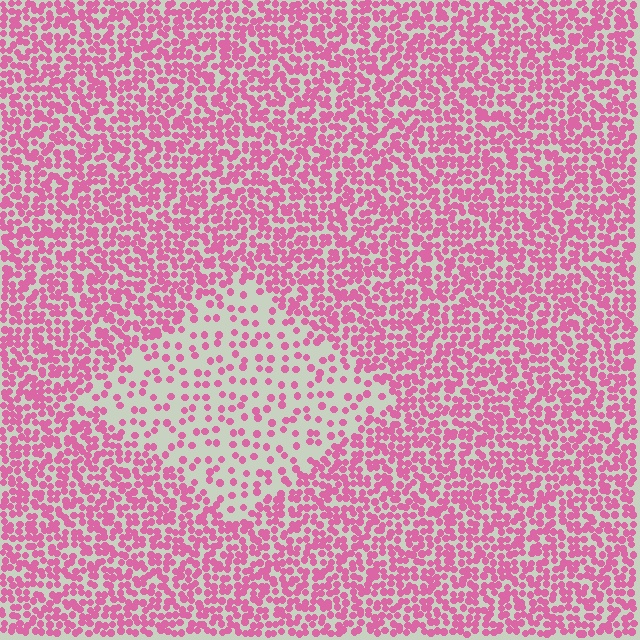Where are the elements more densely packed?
The elements are more densely packed outside the diamond boundary.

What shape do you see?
I see a diamond.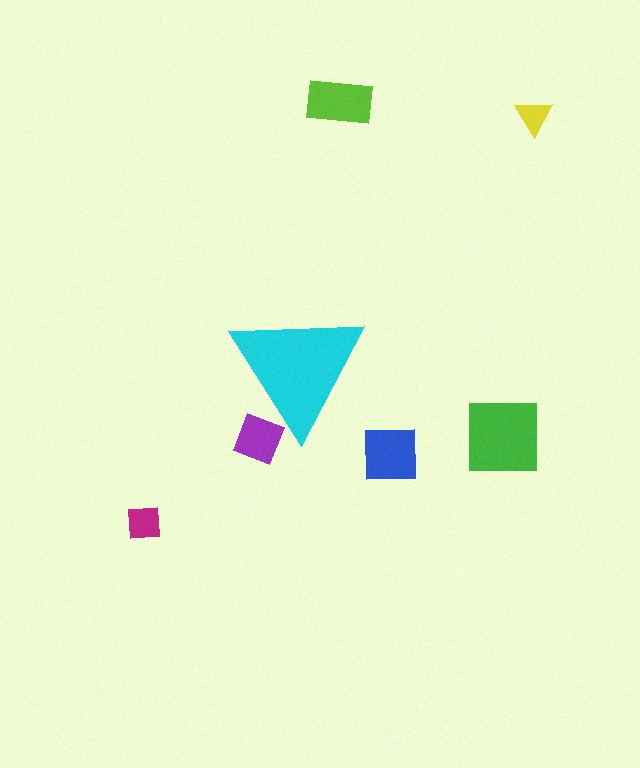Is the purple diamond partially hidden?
Yes, the purple diamond is partially hidden behind the cyan triangle.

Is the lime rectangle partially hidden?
No, the lime rectangle is fully visible.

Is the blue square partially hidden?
No, the blue square is fully visible.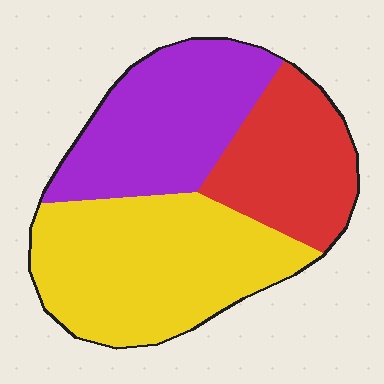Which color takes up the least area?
Red, at roughly 25%.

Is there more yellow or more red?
Yellow.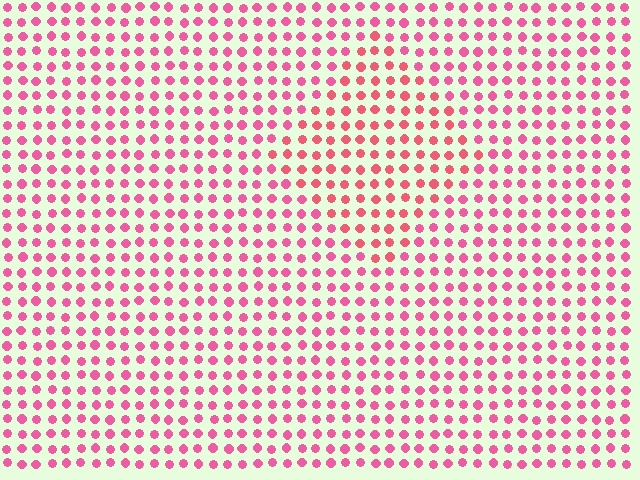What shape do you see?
I see a diamond.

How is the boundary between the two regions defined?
The boundary is defined purely by a slight shift in hue (about 20 degrees). Spacing, size, and orientation are identical on both sides.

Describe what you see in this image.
The image is filled with small pink elements in a uniform arrangement. A diamond-shaped region is visible where the elements are tinted to a slightly different hue, forming a subtle color boundary.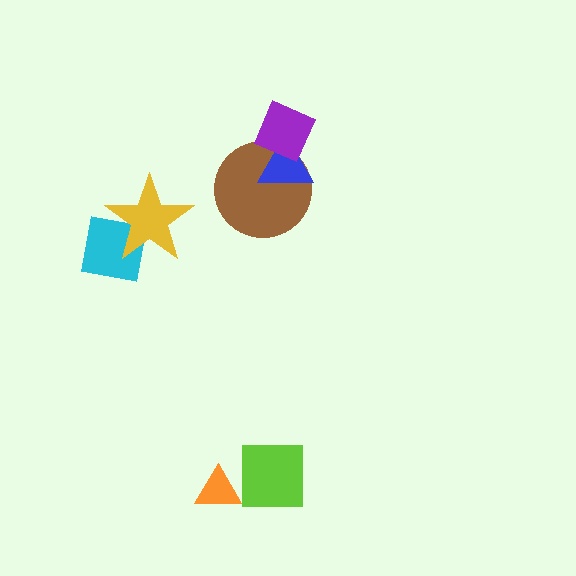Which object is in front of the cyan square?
The yellow star is in front of the cyan square.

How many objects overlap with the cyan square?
1 object overlaps with the cyan square.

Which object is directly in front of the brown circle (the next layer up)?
The blue triangle is directly in front of the brown circle.